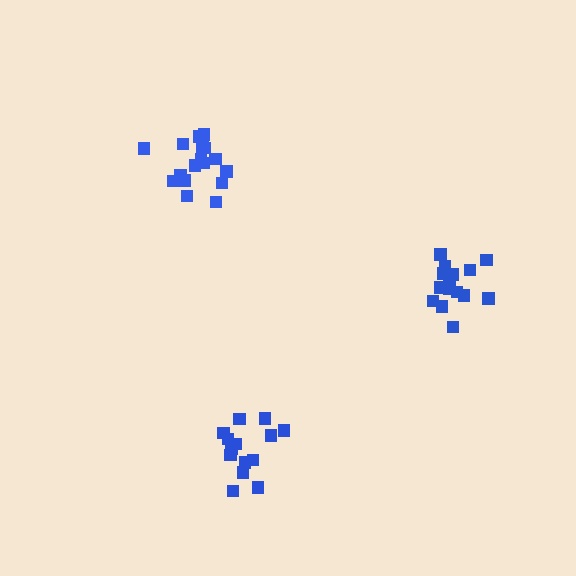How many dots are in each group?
Group 1: 17 dots, Group 2: 16 dots, Group 3: 14 dots (47 total).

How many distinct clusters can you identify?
There are 3 distinct clusters.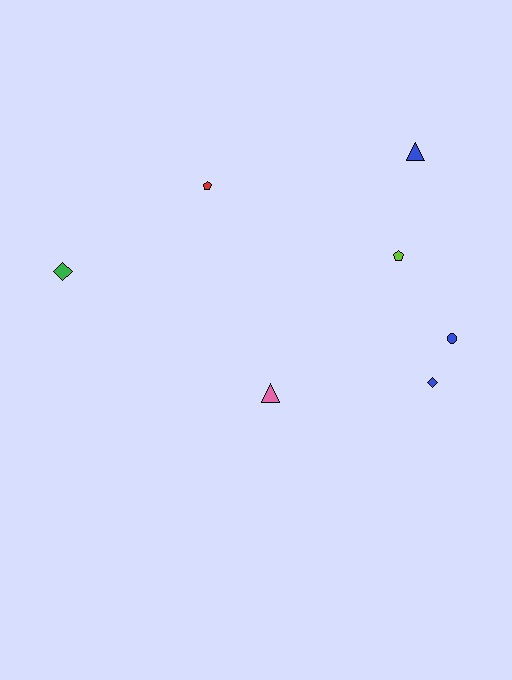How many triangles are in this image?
There are 2 triangles.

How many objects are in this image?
There are 7 objects.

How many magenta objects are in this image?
There are no magenta objects.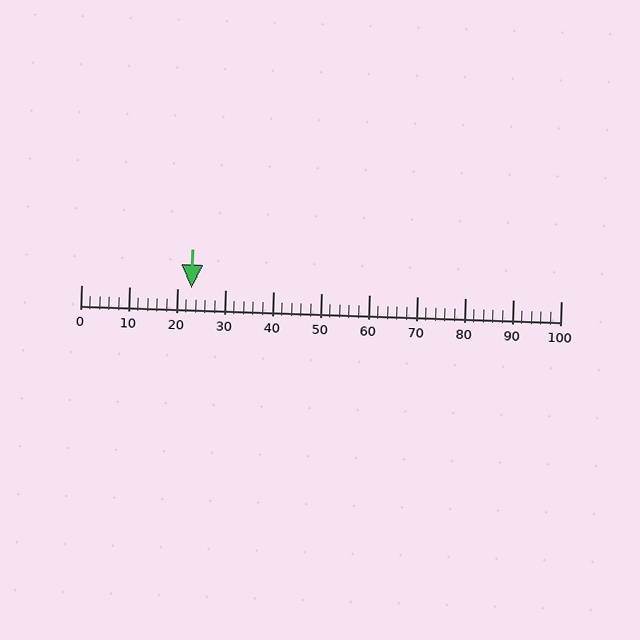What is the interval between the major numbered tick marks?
The major tick marks are spaced 10 units apart.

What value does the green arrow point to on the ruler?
The green arrow points to approximately 23.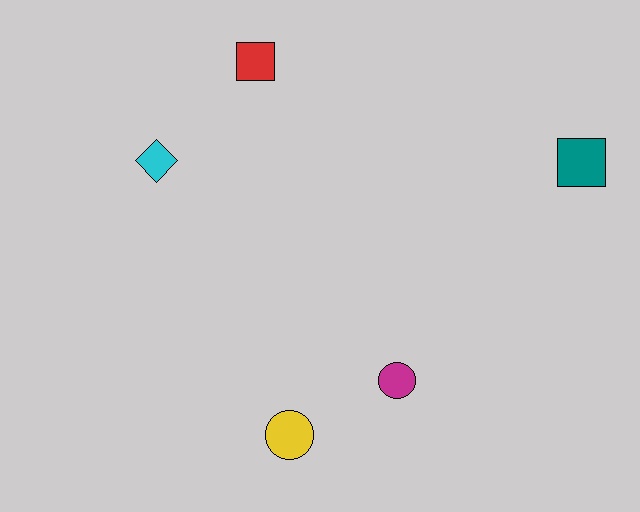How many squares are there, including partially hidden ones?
There are 2 squares.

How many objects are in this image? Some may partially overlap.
There are 5 objects.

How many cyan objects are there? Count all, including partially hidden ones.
There is 1 cyan object.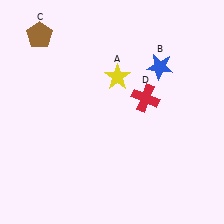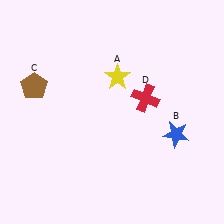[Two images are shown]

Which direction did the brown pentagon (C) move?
The brown pentagon (C) moved down.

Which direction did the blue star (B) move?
The blue star (B) moved down.